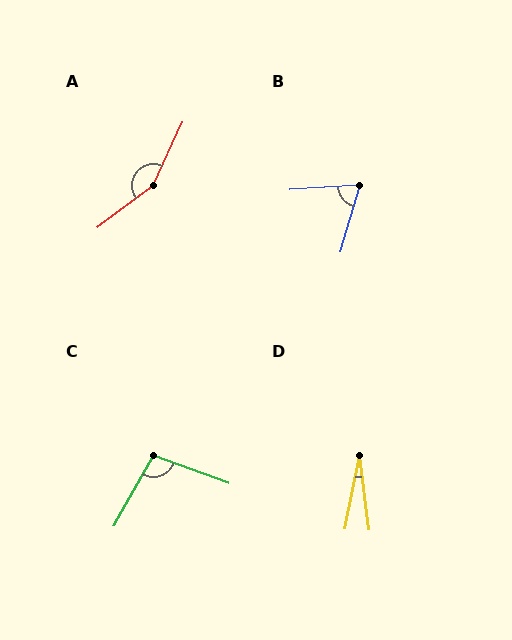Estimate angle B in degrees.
Approximately 70 degrees.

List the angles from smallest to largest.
D (18°), B (70°), C (99°), A (152°).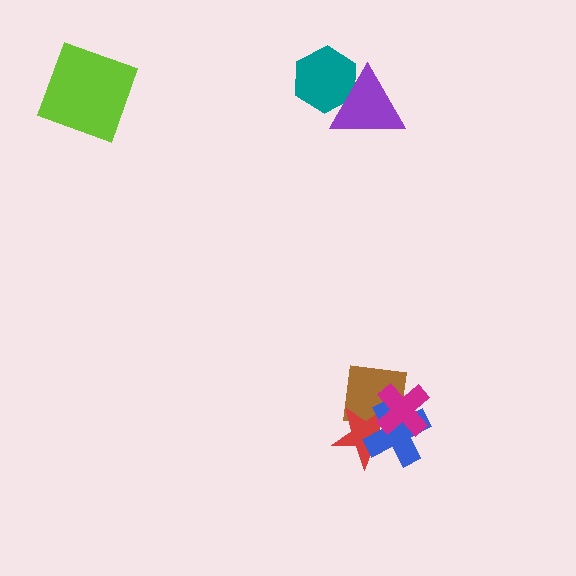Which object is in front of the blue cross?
The magenta cross is in front of the blue cross.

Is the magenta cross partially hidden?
No, no other shape covers it.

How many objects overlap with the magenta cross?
3 objects overlap with the magenta cross.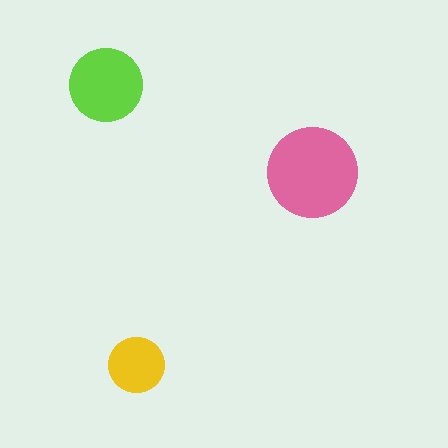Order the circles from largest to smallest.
the pink one, the lime one, the yellow one.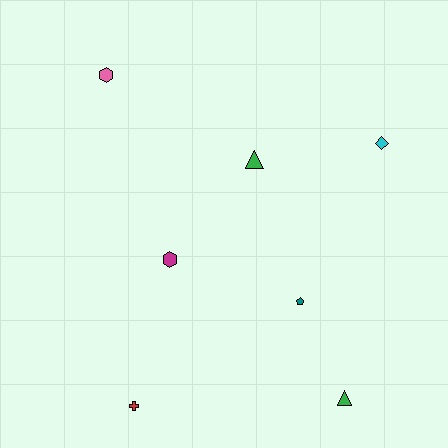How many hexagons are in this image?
There are 2 hexagons.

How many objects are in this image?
There are 7 objects.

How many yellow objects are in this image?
There are no yellow objects.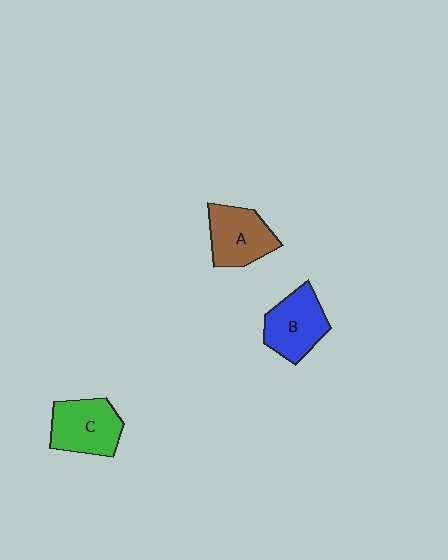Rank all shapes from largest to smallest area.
From largest to smallest: C (green), B (blue), A (brown).